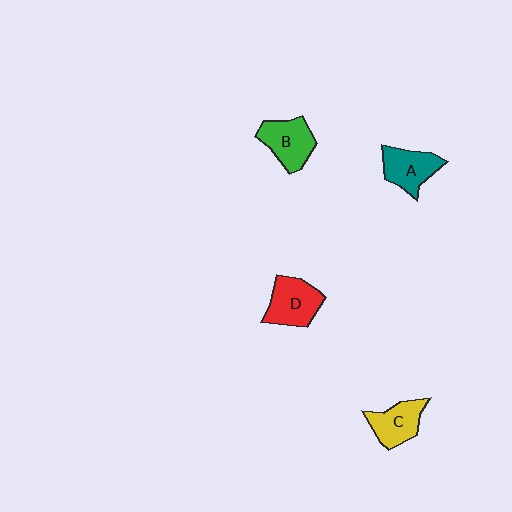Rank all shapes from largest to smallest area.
From largest to smallest: D (red), B (green), A (teal), C (yellow).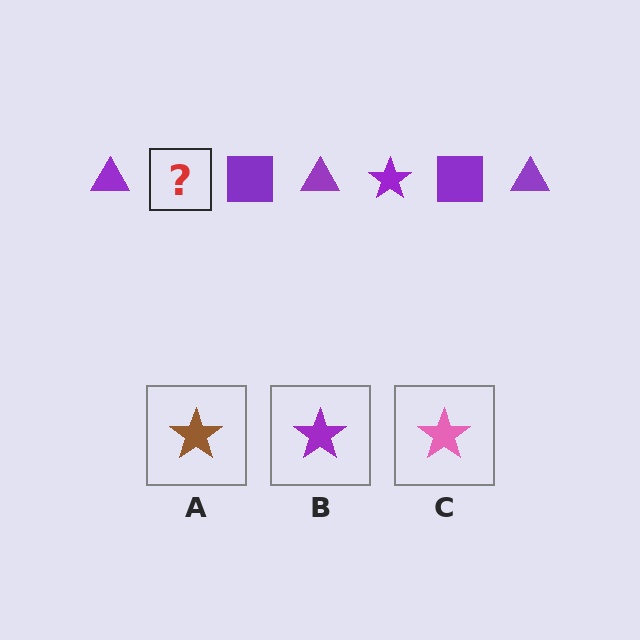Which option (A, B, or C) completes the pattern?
B.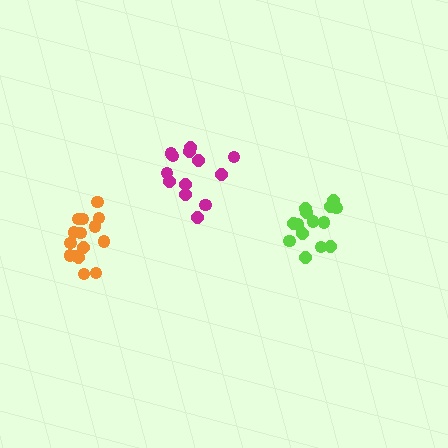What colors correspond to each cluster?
The clusters are colored: magenta, lime, orange.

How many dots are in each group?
Group 1: 13 dots, Group 2: 14 dots, Group 3: 15 dots (42 total).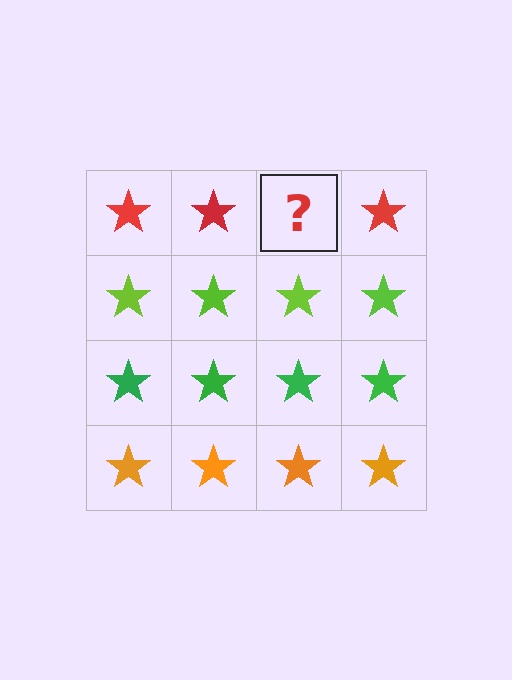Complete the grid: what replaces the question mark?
The question mark should be replaced with a red star.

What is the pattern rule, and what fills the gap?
The rule is that each row has a consistent color. The gap should be filled with a red star.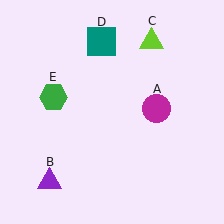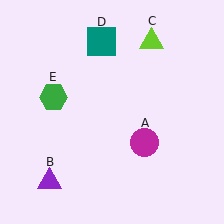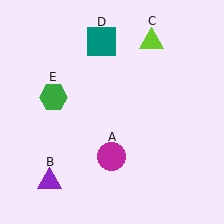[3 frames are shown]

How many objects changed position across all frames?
1 object changed position: magenta circle (object A).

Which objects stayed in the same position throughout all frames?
Purple triangle (object B) and lime triangle (object C) and teal square (object D) and green hexagon (object E) remained stationary.